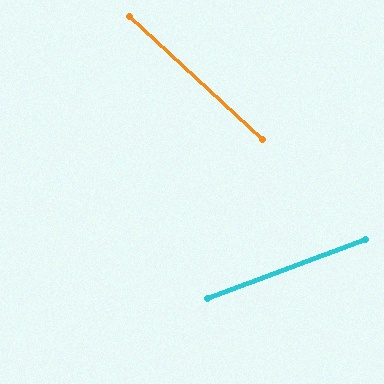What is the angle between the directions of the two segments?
Approximately 63 degrees.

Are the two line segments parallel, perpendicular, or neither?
Neither parallel nor perpendicular — they differ by about 63°.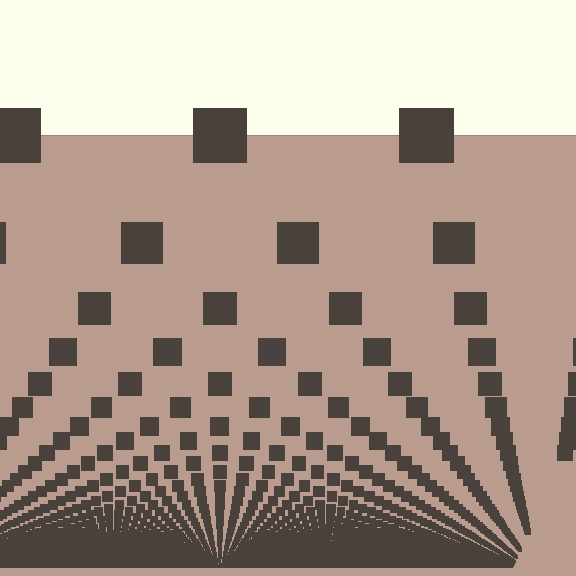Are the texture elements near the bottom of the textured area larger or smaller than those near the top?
Smaller. The gradient is inverted — elements near the bottom are smaller and denser.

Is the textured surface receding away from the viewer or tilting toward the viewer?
The surface appears to tilt toward the viewer. Texture elements get larger and sparser toward the top.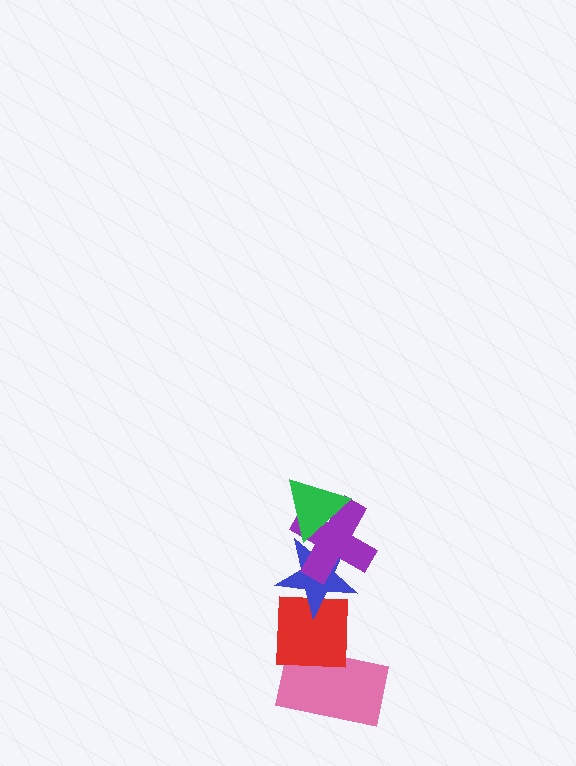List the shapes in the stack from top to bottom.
From top to bottom: the green triangle, the purple cross, the blue star, the red square, the pink rectangle.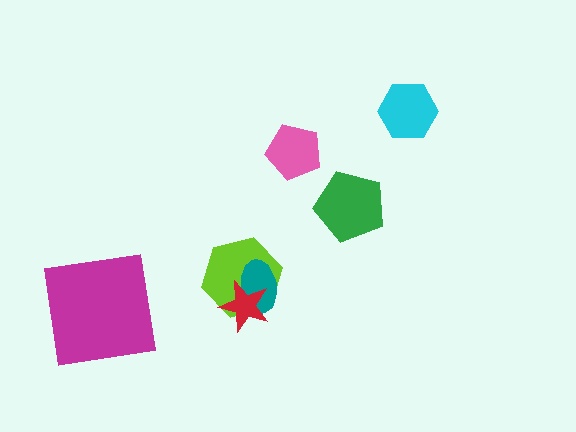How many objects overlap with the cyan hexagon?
0 objects overlap with the cyan hexagon.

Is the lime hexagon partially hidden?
Yes, it is partially covered by another shape.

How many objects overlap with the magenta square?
0 objects overlap with the magenta square.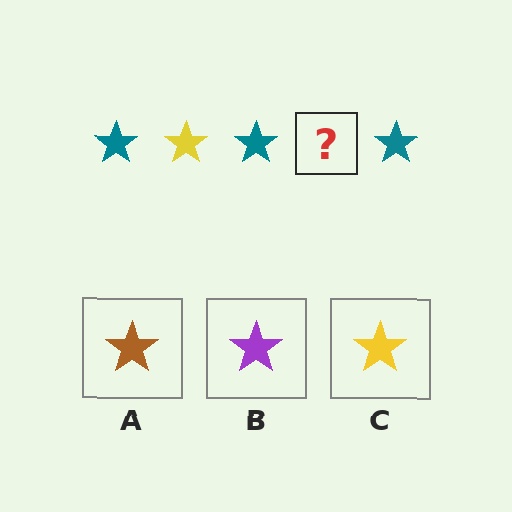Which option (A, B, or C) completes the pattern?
C.